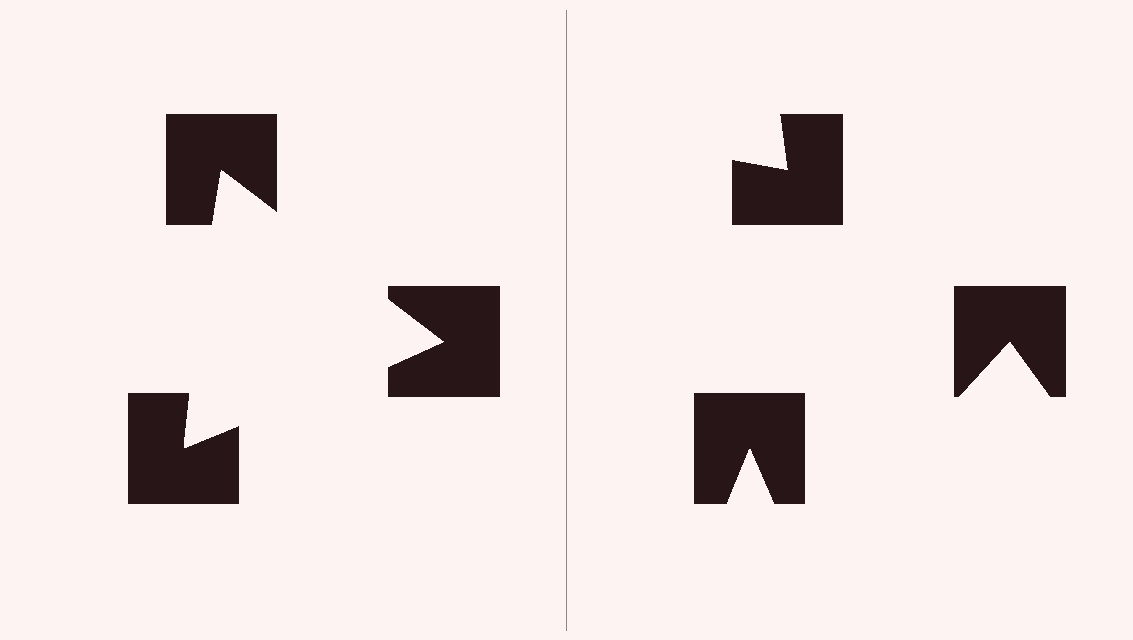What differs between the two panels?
The notched squares are positioned identically on both sides; only the wedge orientations differ. On the left they align to a triangle; on the right they are misaligned.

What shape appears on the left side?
An illusory triangle.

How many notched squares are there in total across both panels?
6 — 3 on each side.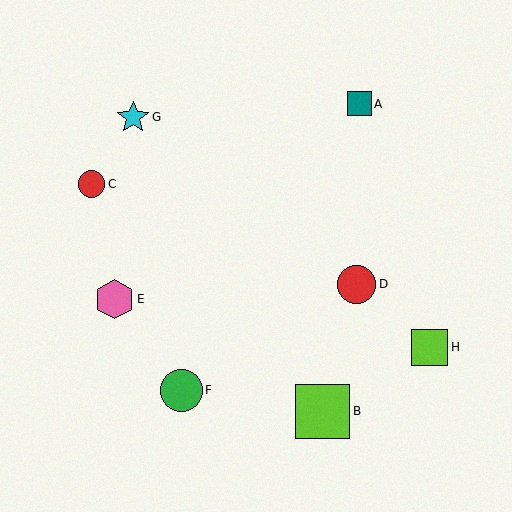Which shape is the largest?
The lime square (labeled B) is the largest.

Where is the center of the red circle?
The center of the red circle is at (92, 184).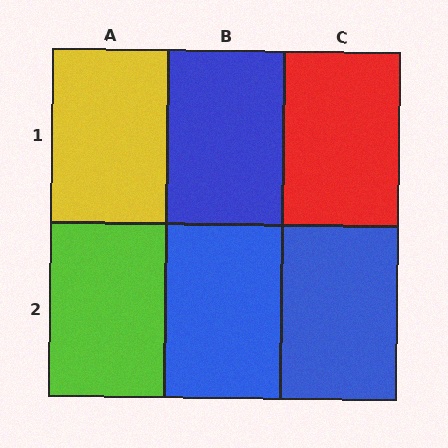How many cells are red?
1 cell is red.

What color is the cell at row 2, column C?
Blue.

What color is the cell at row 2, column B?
Blue.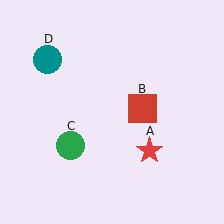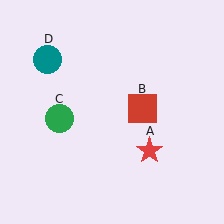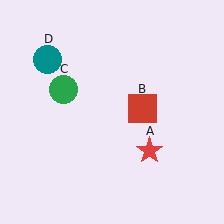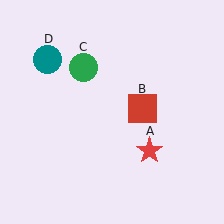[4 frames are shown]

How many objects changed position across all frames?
1 object changed position: green circle (object C).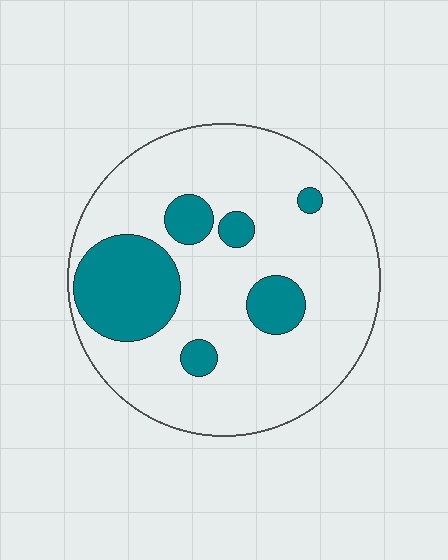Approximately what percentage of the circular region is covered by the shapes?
Approximately 20%.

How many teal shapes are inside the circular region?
6.